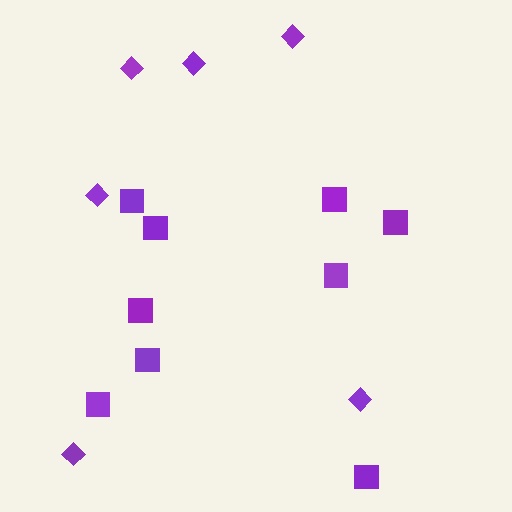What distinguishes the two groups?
There are 2 groups: one group of diamonds (6) and one group of squares (9).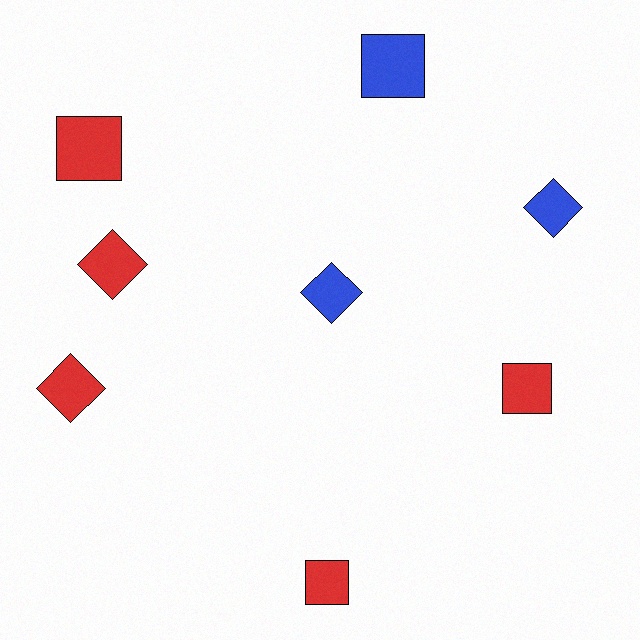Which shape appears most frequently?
Diamond, with 4 objects.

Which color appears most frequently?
Red, with 5 objects.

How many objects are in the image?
There are 8 objects.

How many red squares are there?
There are 3 red squares.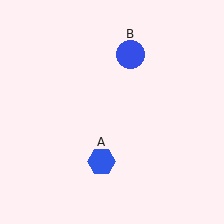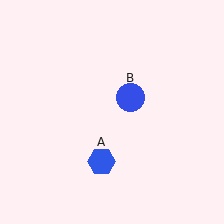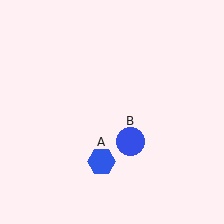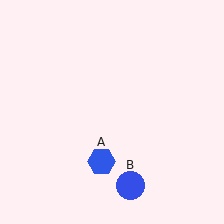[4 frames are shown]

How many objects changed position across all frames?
1 object changed position: blue circle (object B).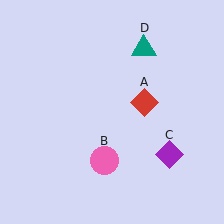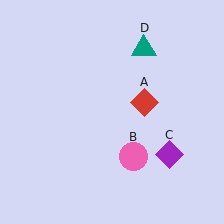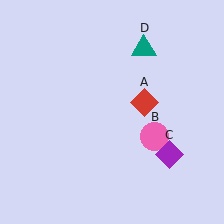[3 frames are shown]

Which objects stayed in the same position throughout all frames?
Red diamond (object A) and purple diamond (object C) and teal triangle (object D) remained stationary.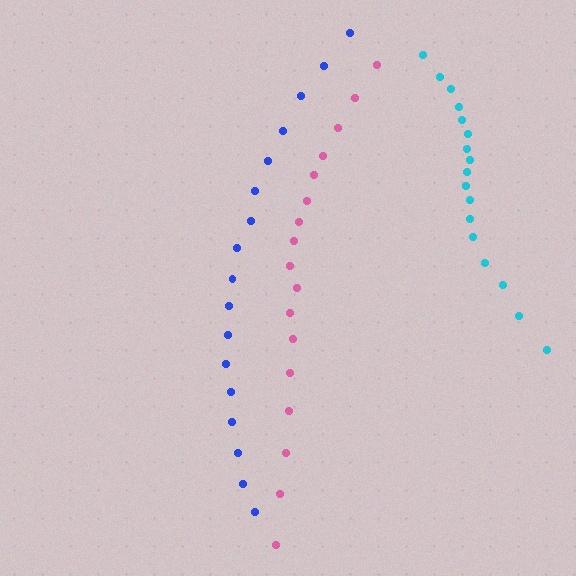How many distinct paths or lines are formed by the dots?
There are 3 distinct paths.